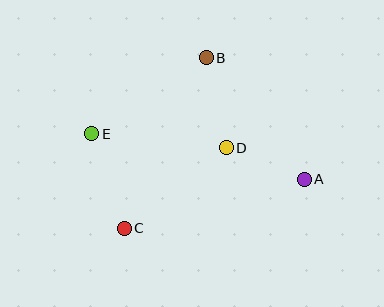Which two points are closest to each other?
Points A and D are closest to each other.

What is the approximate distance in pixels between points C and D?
The distance between C and D is approximately 130 pixels.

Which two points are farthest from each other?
Points A and E are farthest from each other.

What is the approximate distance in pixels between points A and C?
The distance between A and C is approximately 187 pixels.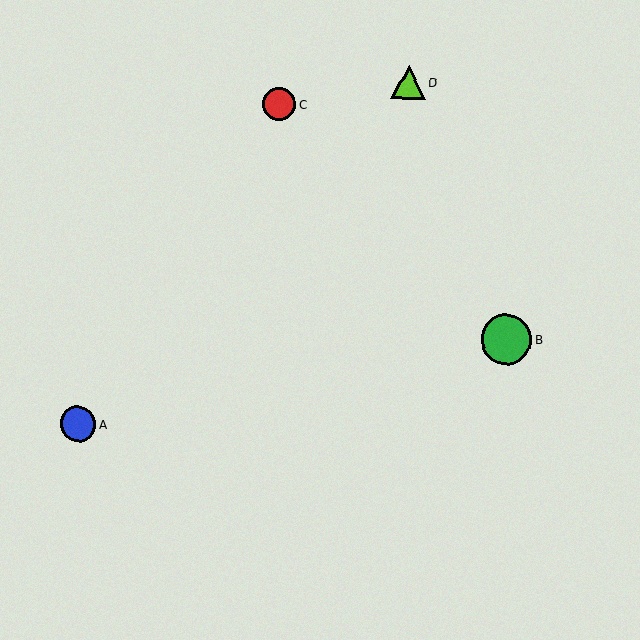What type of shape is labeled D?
Shape D is a lime triangle.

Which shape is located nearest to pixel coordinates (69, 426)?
The blue circle (labeled A) at (78, 424) is nearest to that location.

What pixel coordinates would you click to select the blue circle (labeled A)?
Click at (78, 424) to select the blue circle A.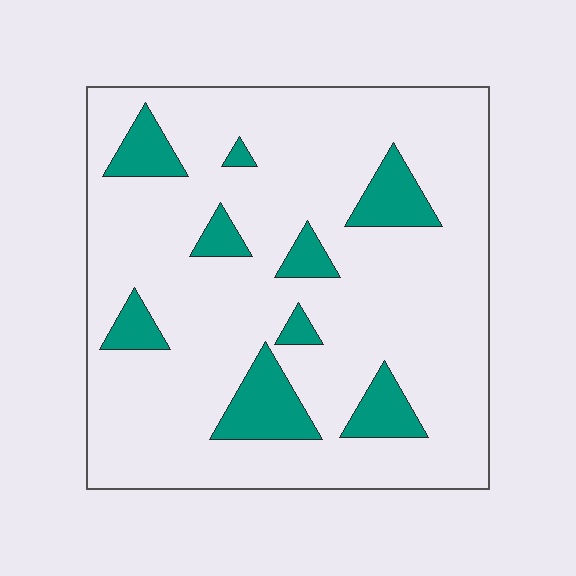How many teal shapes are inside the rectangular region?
9.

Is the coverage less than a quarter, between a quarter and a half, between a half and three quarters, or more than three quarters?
Less than a quarter.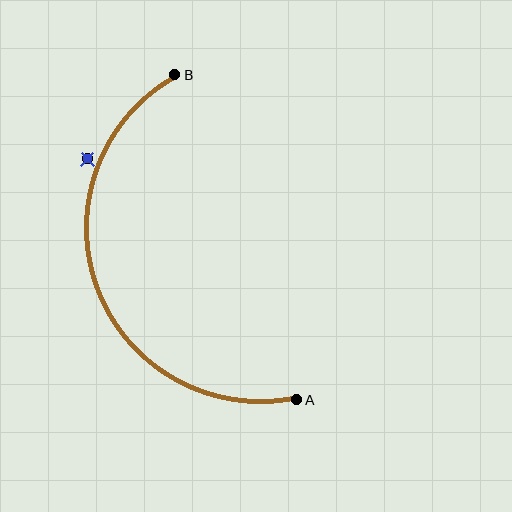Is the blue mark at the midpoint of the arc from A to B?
No — the blue mark does not lie on the arc at all. It sits slightly outside the curve.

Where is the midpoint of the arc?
The arc midpoint is the point on the curve farthest from the straight line joining A and B. It sits to the left of that line.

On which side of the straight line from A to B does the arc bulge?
The arc bulges to the left of the straight line connecting A and B.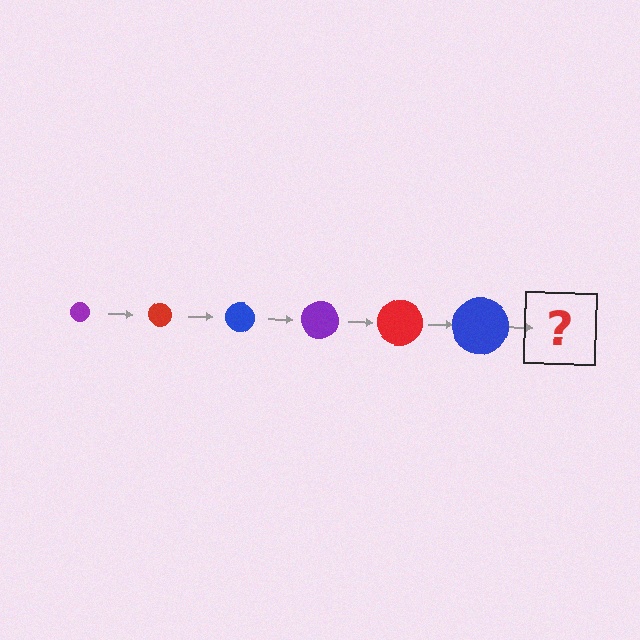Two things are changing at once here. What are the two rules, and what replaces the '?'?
The two rules are that the circle grows larger each step and the color cycles through purple, red, and blue. The '?' should be a purple circle, larger than the previous one.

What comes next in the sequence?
The next element should be a purple circle, larger than the previous one.